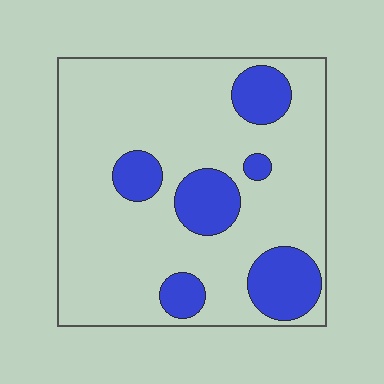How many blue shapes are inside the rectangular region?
6.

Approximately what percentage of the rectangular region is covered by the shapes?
Approximately 20%.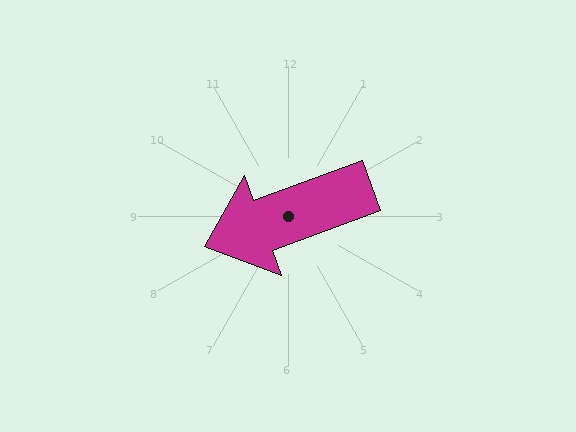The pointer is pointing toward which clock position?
Roughly 8 o'clock.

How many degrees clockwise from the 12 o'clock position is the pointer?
Approximately 250 degrees.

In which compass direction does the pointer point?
West.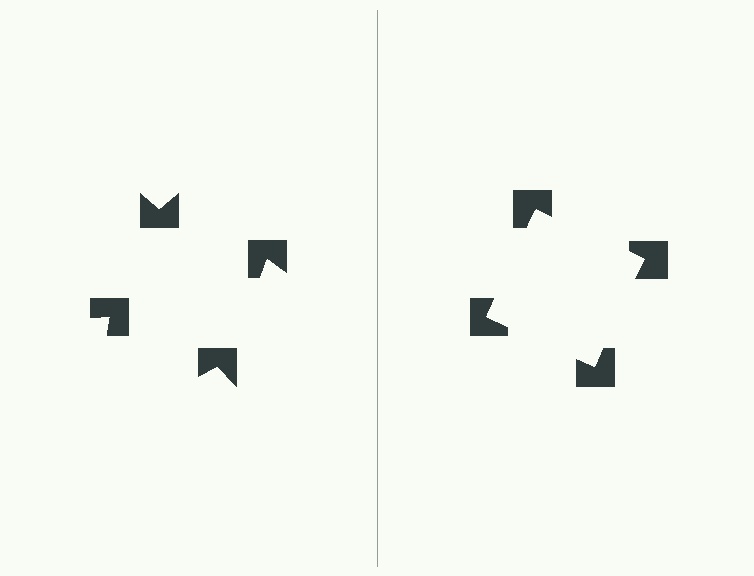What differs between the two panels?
The notched squares are positioned identically on both sides; only the wedge orientations differ. On the right they align to a square; on the left they are misaligned.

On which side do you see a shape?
An illusory square appears on the right side. On the left side the wedge cuts are rotated, so no coherent shape forms.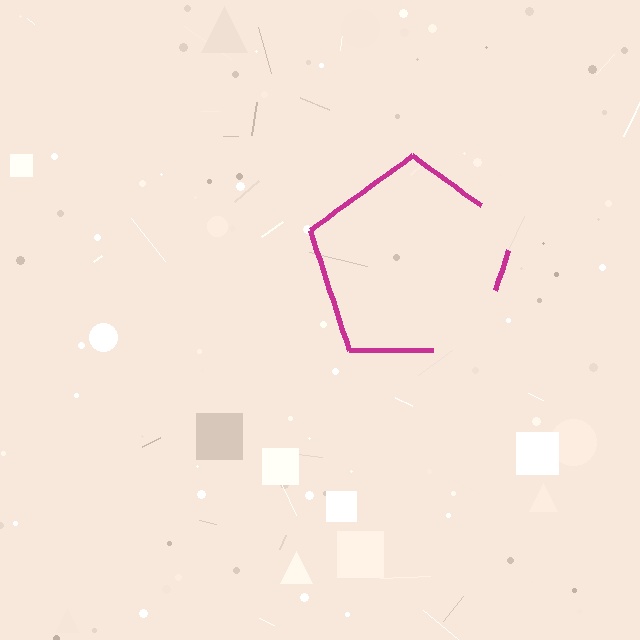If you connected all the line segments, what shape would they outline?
They would outline a pentagon.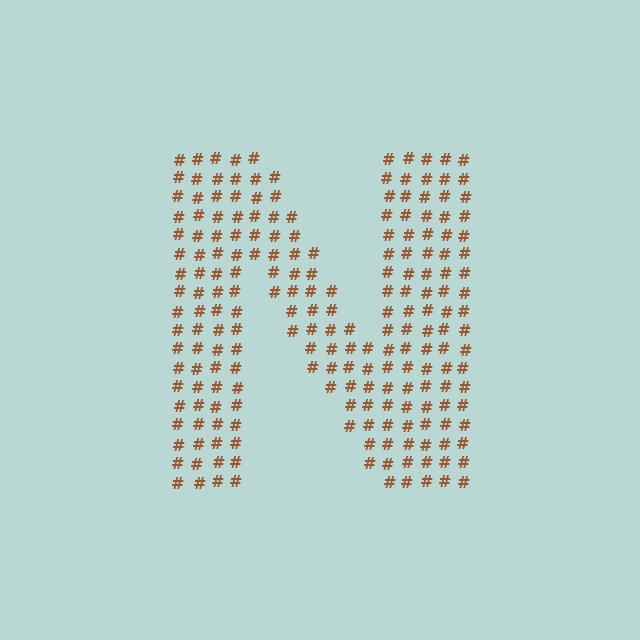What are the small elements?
The small elements are hash symbols.